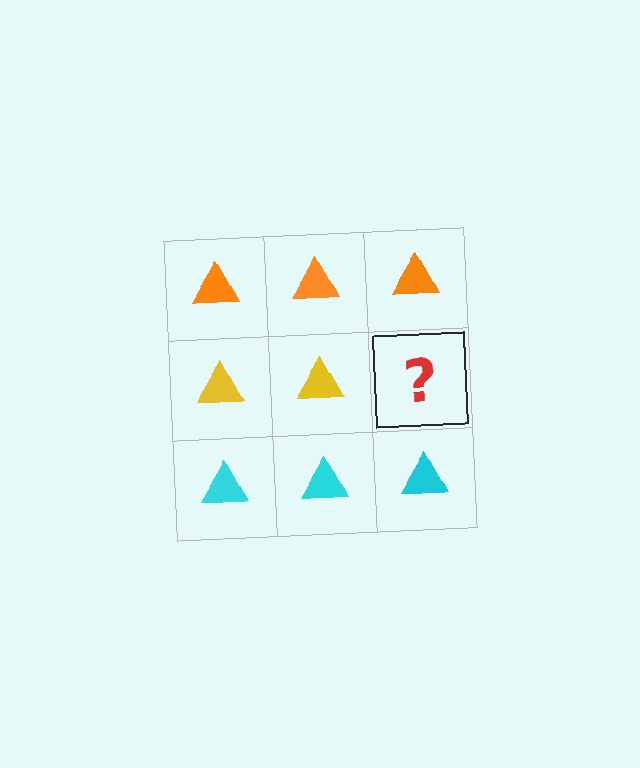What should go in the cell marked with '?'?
The missing cell should contain a yellow triangle.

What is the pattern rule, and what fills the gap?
The rule is that each row has a consistent color. The gap should be filled with a yellow triangle.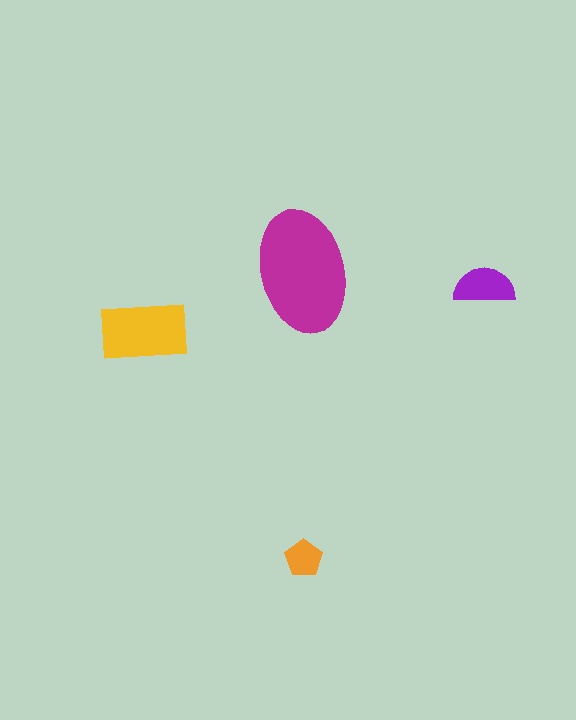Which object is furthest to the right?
The purple semicircle is rightmost.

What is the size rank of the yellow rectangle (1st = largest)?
2nd.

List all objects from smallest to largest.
The orange pentagon, the purple semicircle, the yellow rectangle, the magenta ellipse.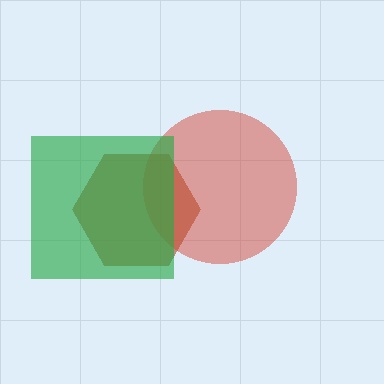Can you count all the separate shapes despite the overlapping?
Yes, there are 3 separate shapes.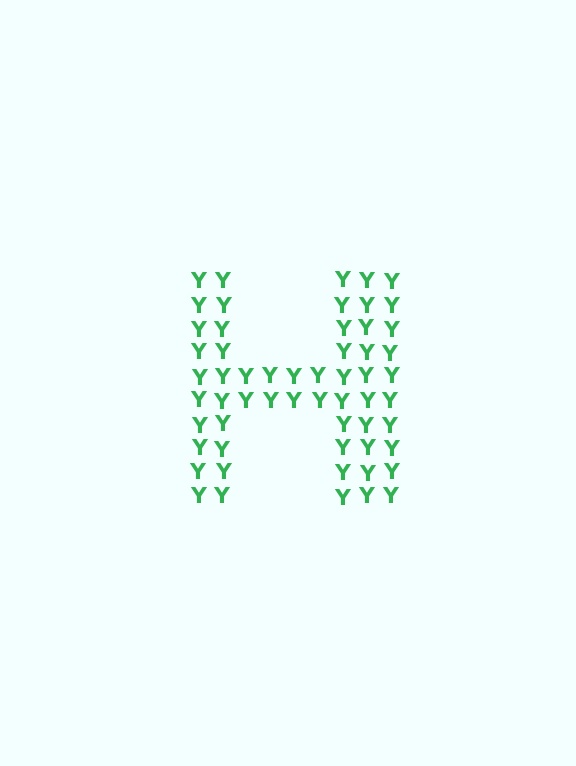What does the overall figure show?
The overall figure shows the letter H.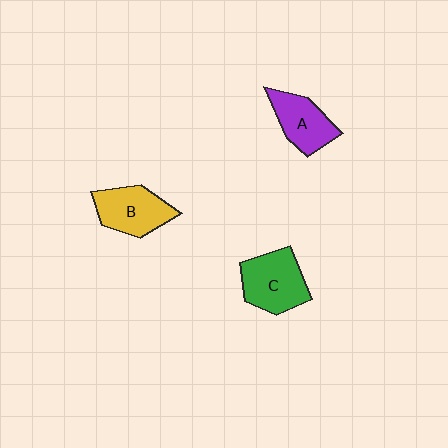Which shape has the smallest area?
Shape A (purple).